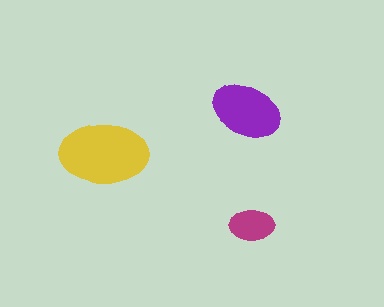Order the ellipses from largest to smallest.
the yellow one, the purple one, the magenta one.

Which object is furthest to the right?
The magenta ellipse is rightmost.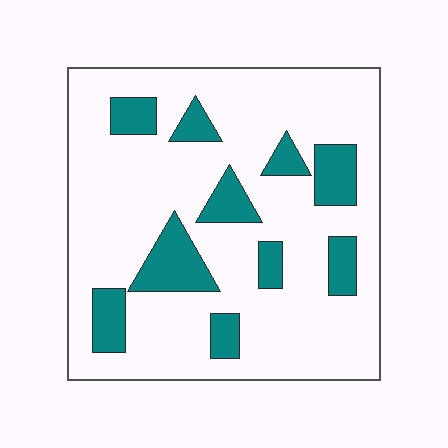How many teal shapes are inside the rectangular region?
10.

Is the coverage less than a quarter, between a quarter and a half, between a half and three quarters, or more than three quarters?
Less than a quarter.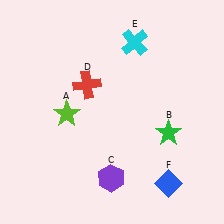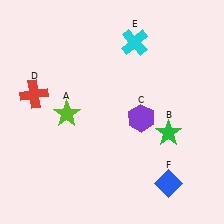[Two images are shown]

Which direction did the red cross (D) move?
The red cross (D) moved left.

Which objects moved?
The objects that moved are: the purple hexagon (C), the red cross (D).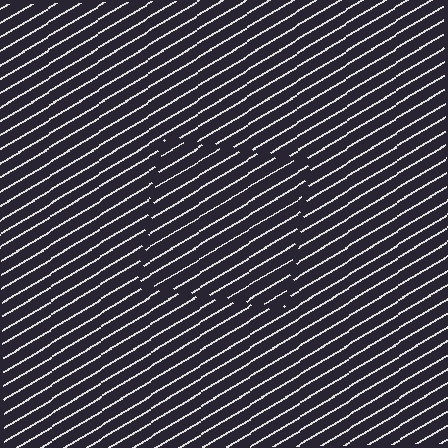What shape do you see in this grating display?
An illusory square. The interior of the shape contains the same grating, shifted by half a period — the contour is defined by the phase discontinuity where line-ends from the inner and outer gratings abut.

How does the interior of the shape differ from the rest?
The interior of the shape contains the same grating, shifted by half a period — the contour is defined by the phase discontinuity where line-ends from the inner and outer gratings abut.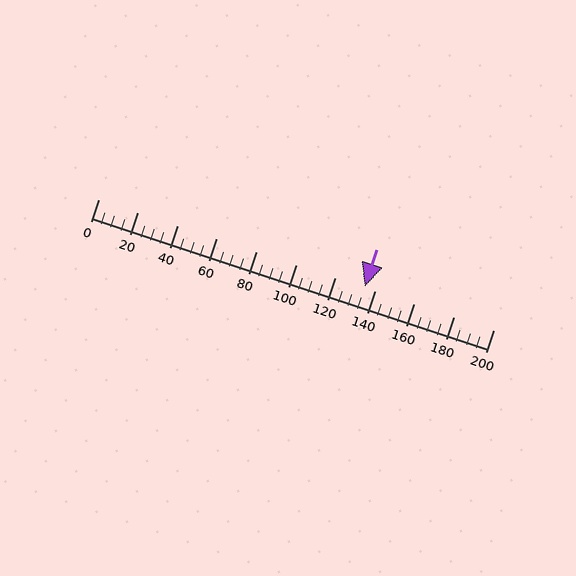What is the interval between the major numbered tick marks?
The major tick marks are spaced 20 units apart.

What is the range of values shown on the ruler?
The ruler shows values from 0 to 200.